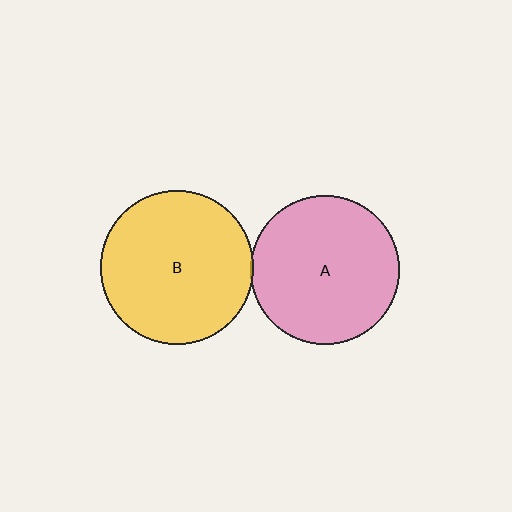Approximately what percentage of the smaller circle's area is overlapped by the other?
Approximately 5%.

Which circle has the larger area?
Circle B (yellow).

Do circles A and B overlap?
Yes.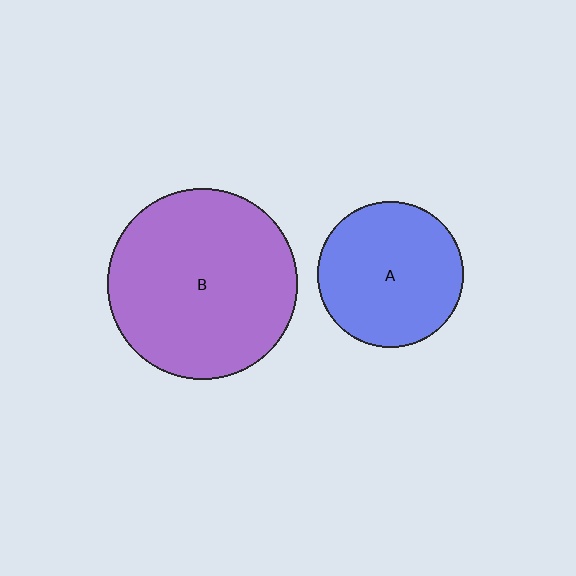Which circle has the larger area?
Circle B (purple).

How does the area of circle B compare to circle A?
Approximately 1.7 times.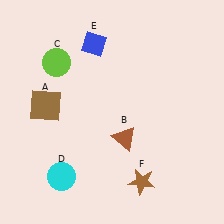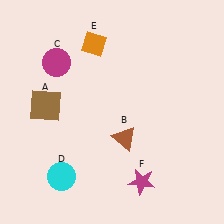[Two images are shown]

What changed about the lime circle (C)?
In Image 1, C is lime. In Image 2, it changed to magenta.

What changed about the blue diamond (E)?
In Image 1, E is blue. In Image 2, it changed to orange.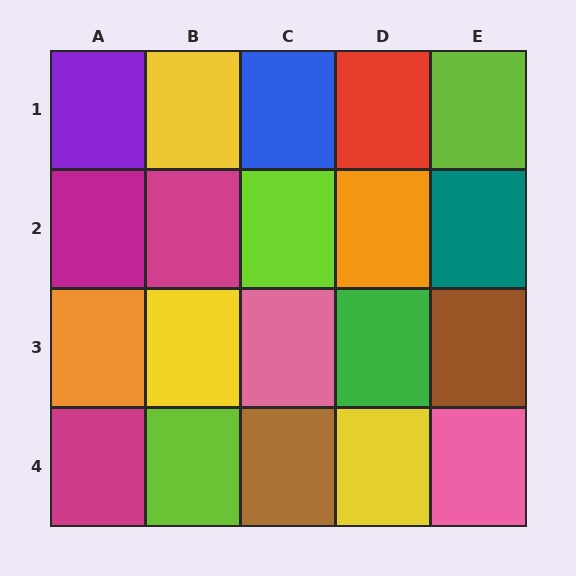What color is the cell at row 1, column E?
Lime.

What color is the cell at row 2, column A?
Magenta.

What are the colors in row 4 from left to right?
Magenta, lime, brown, yellow, pink.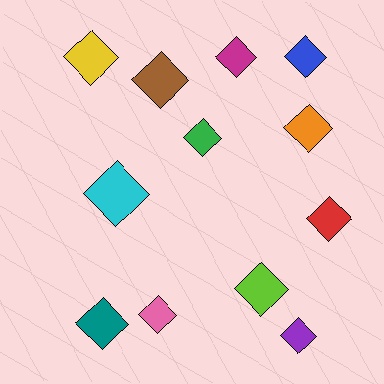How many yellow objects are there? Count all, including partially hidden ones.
There is 1 yellow object.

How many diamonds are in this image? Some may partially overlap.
There are 12 diamonds.